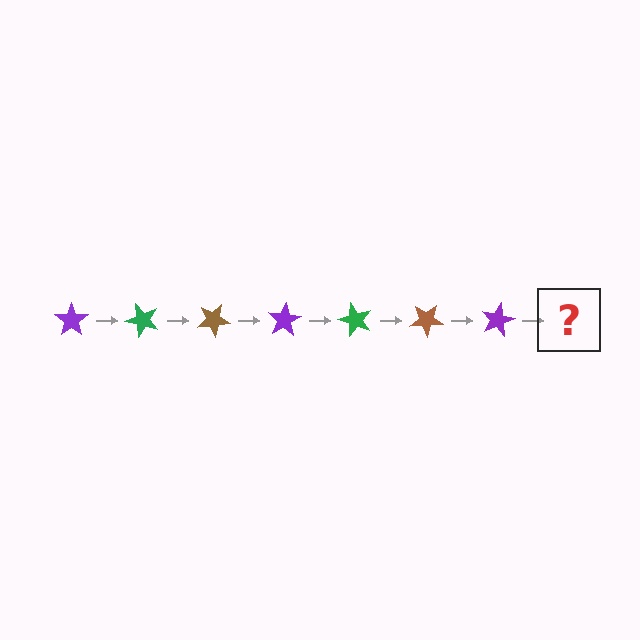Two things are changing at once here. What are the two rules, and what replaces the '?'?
The two rules are that it rotates 50 degrees each step and the color cycles through purple, green, and brown. The '?' should be a green star, rotated 350 degrees from the start.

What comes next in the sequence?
The next element should be a green star, rotated 350 degrees from the start.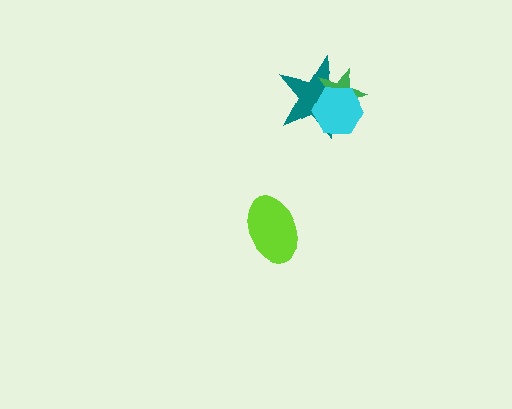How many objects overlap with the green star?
2 objects overlap with the green star.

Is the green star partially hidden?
Yes, it is partially covered by another shape.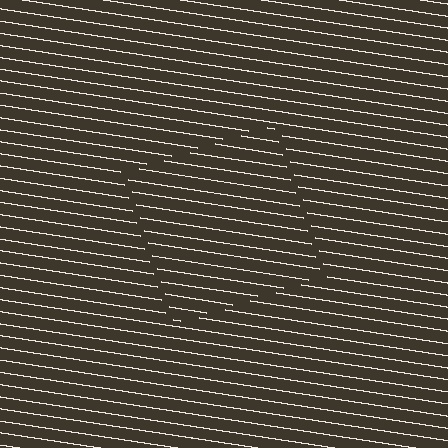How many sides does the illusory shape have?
4 sides — the line-ends trace a square.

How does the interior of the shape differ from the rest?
The interior of the shape contains the same grating, shifted by half a period — the contour is defined by the phase discontinuity where line-ends from the inner and outer gratings abut.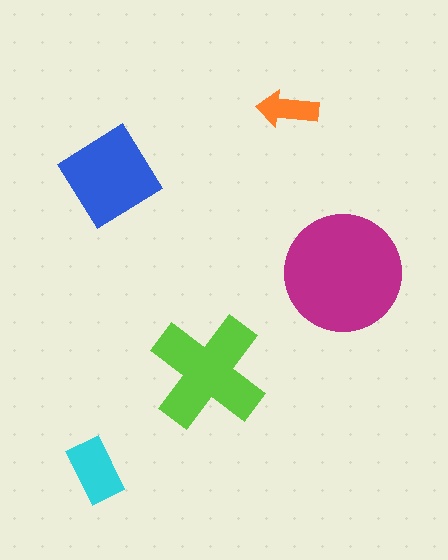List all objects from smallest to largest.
The orange arrow, the cyan rectangle, the blue diamond, the lime cross, the magenta circle.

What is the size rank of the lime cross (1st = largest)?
2nd.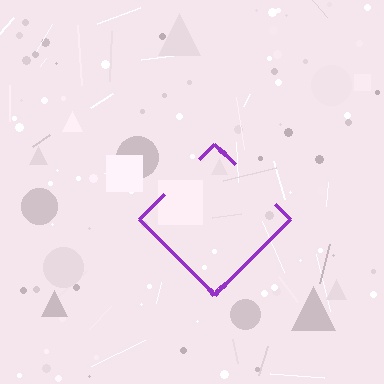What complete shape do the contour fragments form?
The contour fragments form a diamond.